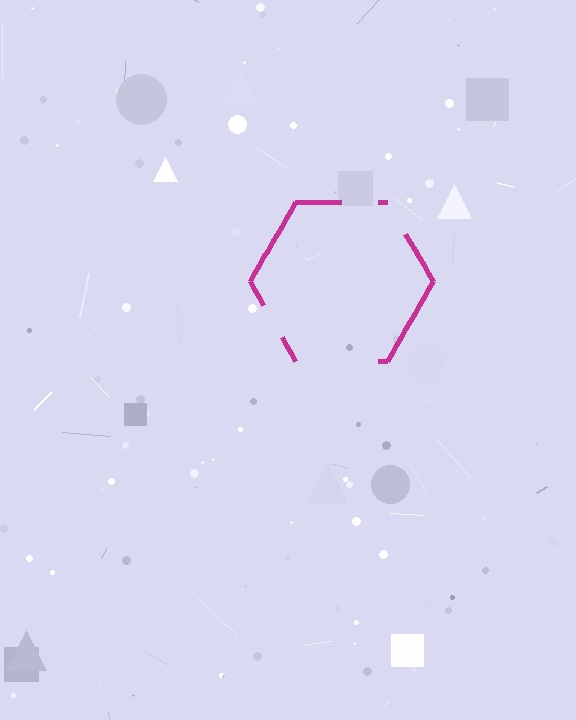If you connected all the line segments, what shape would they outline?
They would outline a hexagon.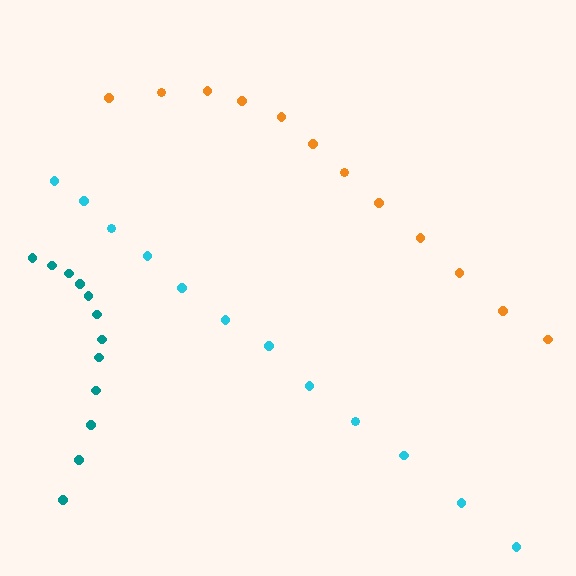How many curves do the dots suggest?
There are 3 distinct paths.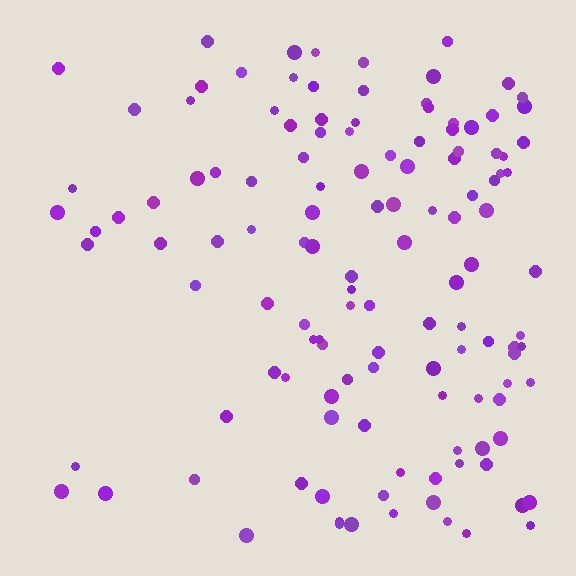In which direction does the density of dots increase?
From left to right, with the right side densest.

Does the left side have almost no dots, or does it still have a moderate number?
Still a moderate number, just noticeably fewer than the right.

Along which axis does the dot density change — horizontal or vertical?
Horizontal.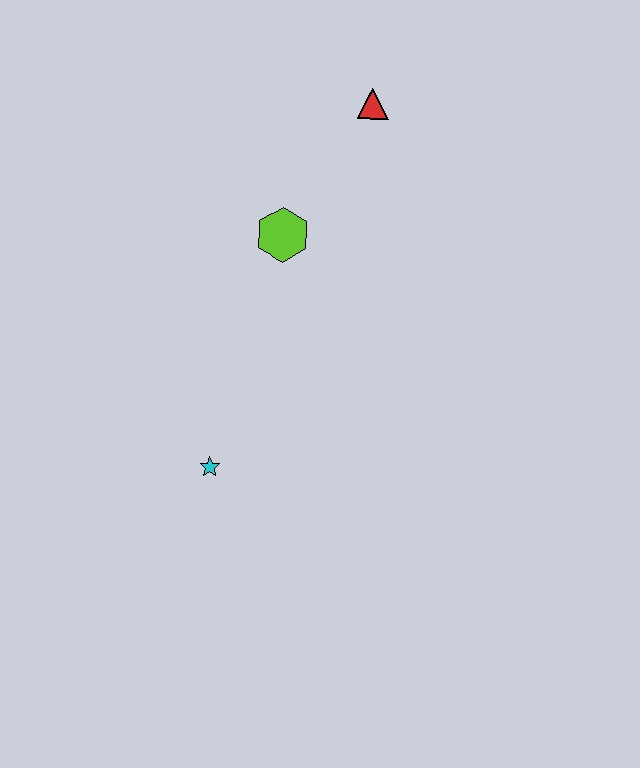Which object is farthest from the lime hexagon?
The cyan star is farthest from the lime hexagon.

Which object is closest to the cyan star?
The lime hexagon is closest to the cyan star.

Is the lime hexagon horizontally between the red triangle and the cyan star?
Yes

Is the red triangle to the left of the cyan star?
No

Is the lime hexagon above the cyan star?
Yes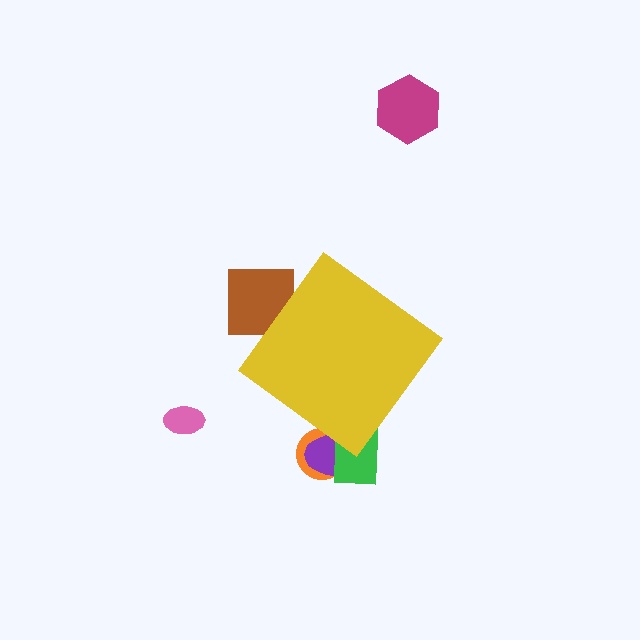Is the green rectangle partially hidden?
Yes, the green rectangle is partially hidden behind the yellow diamond.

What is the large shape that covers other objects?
A yellow diamond.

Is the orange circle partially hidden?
Yes, the orange circle is partially hidden behind the yellow diamond.